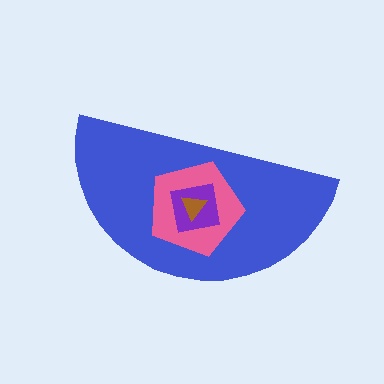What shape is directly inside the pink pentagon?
The purple square.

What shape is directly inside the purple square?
The brown triangle.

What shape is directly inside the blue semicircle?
The pink pentagon.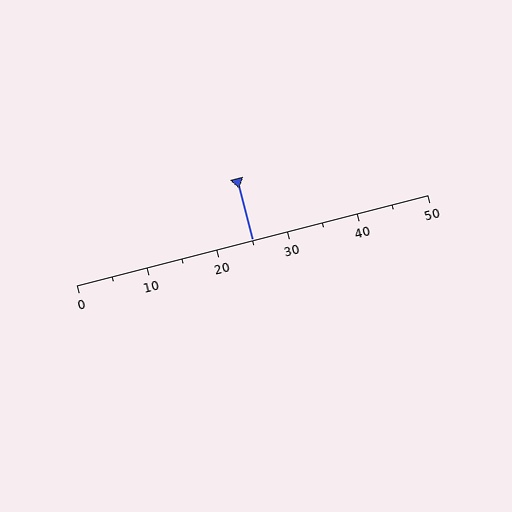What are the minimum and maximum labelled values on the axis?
The axis runs from 0 to 50.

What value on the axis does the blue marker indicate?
The marker indicates approximately 25.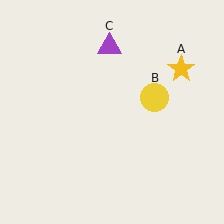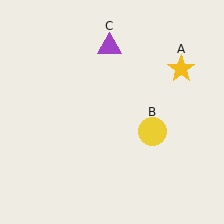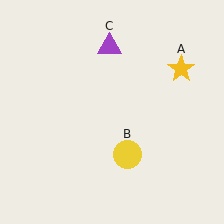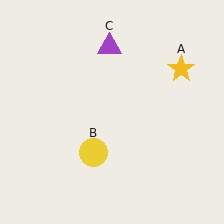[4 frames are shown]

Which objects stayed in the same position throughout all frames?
Yellow star (object A) and purple triangle (object C) remained stationary.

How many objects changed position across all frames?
1 object changed position: yellow circle (object B).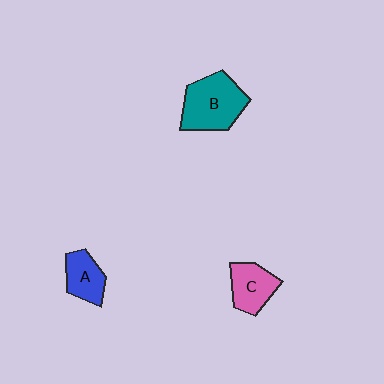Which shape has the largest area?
Shape B (teal).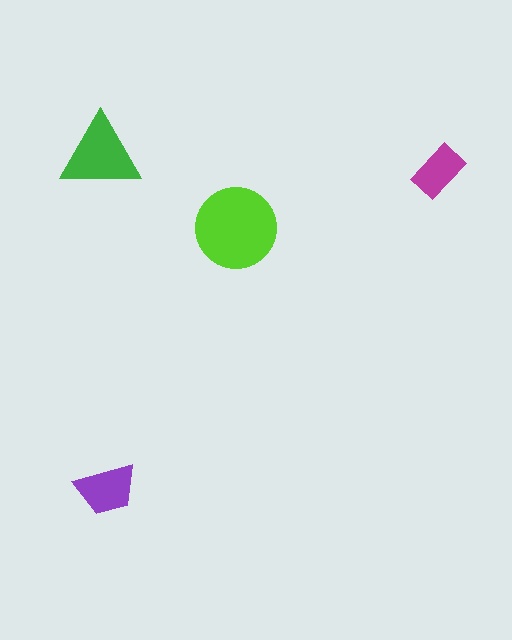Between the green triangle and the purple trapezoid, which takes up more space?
The green triangle.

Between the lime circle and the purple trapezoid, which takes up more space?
The lime circle.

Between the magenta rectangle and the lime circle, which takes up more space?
The lime circle.